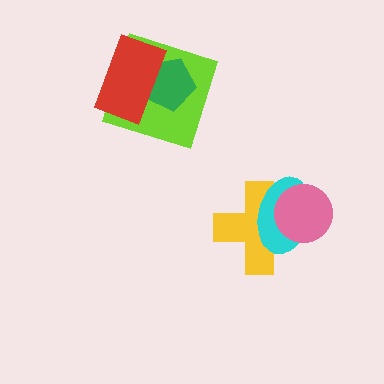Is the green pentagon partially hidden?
Yes, it is partially covered by another shape.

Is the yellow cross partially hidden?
Yes, it is partially covered by another shape.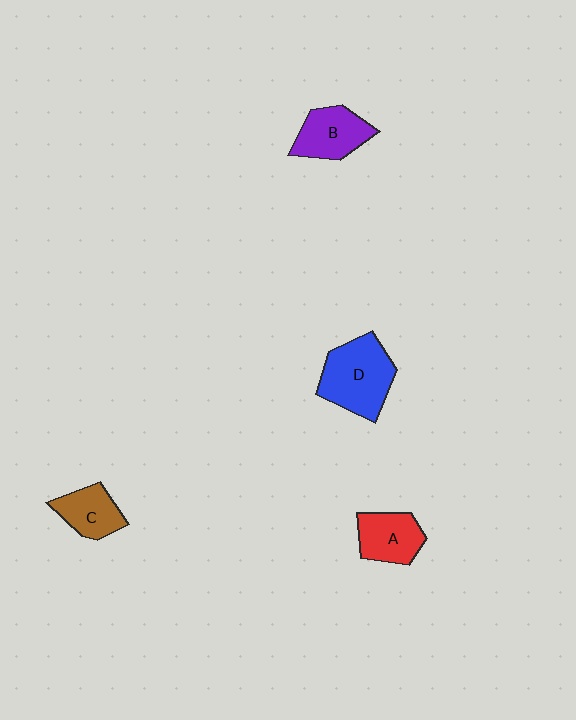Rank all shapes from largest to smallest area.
From largest to smallest: D (blue), B (purple), A (red), C (brown).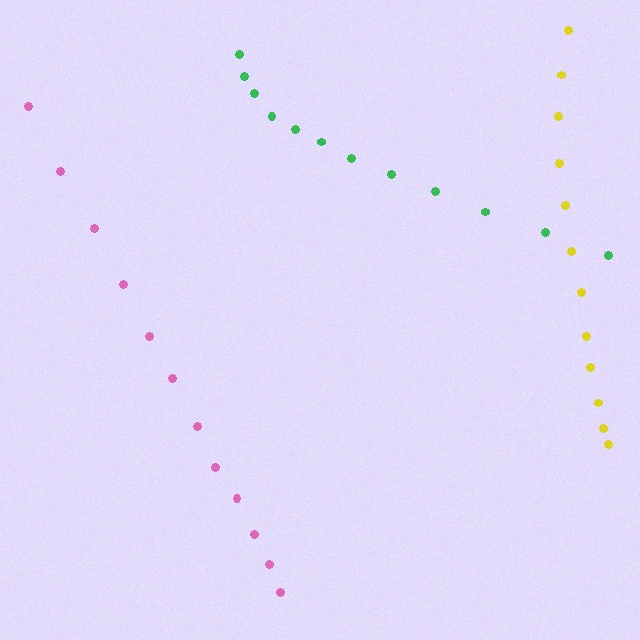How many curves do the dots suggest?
There are 3 distinct paths.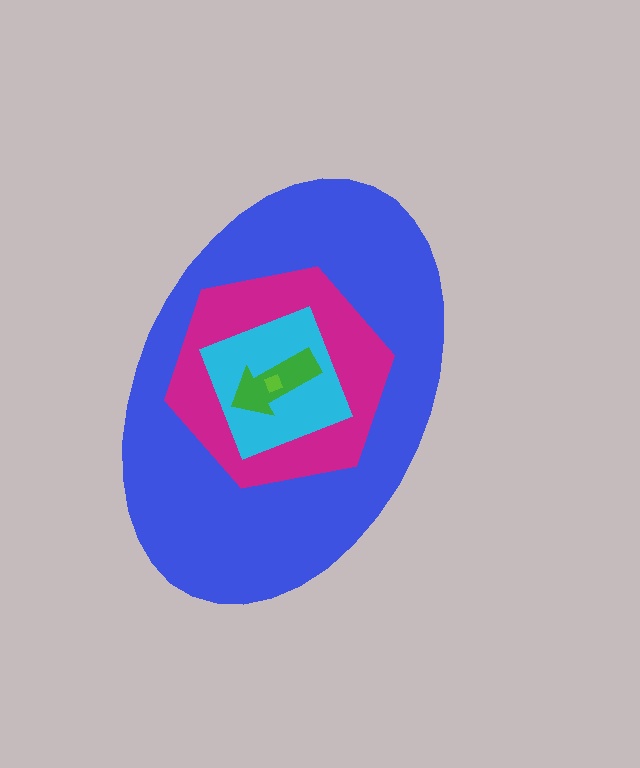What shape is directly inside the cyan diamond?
The green arrow.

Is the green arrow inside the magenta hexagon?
Yes.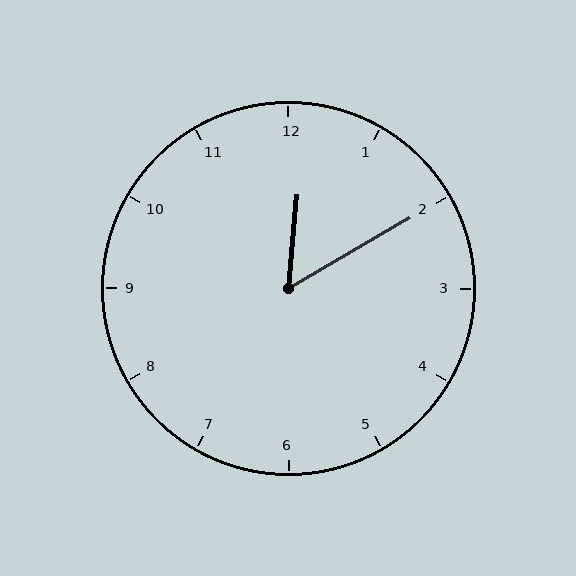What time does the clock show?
12:10.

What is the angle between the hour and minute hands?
Approximately 55 degrees.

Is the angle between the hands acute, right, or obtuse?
It is acute.